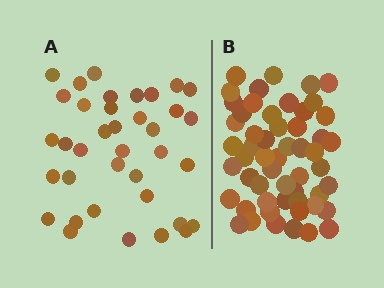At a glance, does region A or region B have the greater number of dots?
Region B (the right region) has more dots.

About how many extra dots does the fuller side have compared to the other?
Region B has approximately 15 more dots than region A.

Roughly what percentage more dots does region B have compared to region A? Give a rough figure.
About 45% more.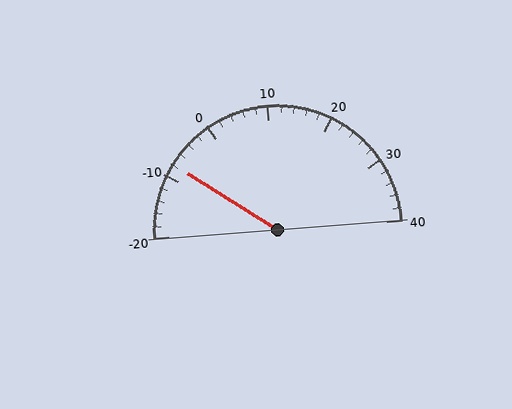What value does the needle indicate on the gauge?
The needle indicates approximately -8.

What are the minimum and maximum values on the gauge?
The gauge ranges from -20 to 40.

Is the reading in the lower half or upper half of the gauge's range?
The reading is in the lower half of the range (-20 to 40).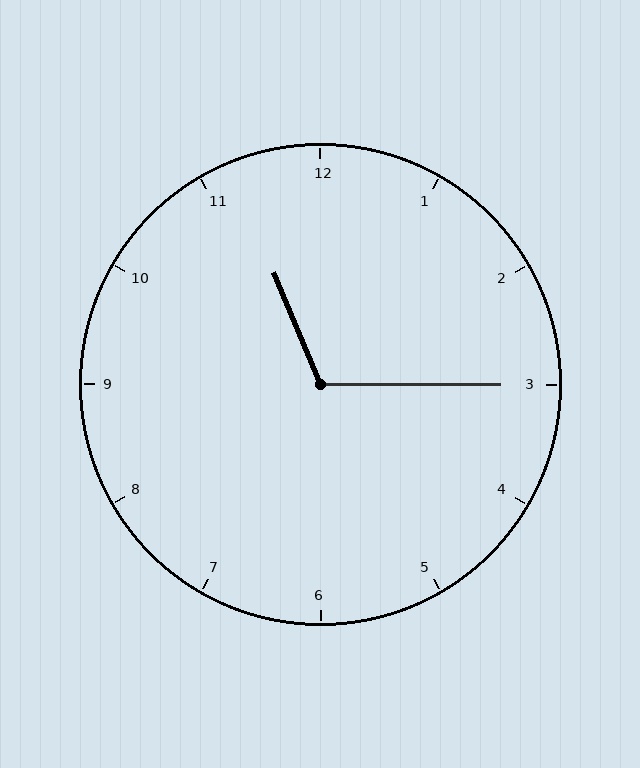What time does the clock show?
11:15.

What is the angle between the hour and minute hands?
Approximately 112 degrees.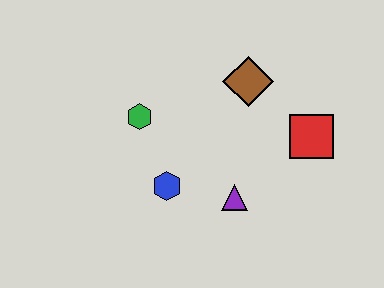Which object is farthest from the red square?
The green hexagon is farthest from the red square.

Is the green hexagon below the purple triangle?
No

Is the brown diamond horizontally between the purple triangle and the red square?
Yes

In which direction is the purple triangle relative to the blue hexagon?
The purple triangle is to the right of the blue hexagon.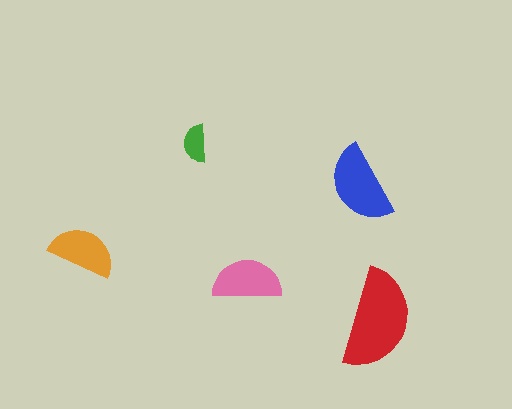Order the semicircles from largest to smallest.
the red one, the blue one, the pink one, the orange one, the green one.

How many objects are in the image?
There are 5 objects in the image.